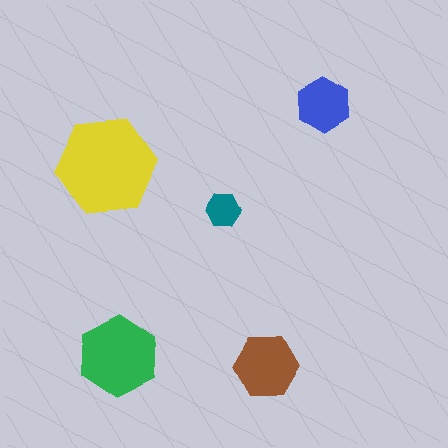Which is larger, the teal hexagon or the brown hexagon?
The brown one.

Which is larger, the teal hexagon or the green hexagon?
The green one.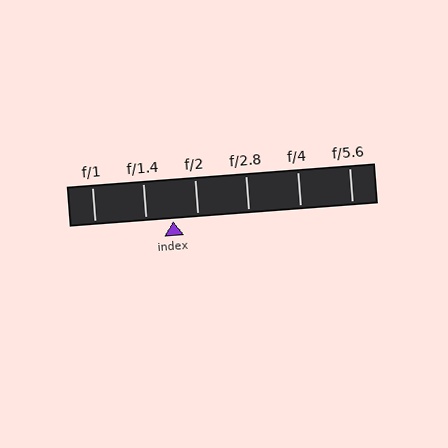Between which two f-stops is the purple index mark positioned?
The index mark is between f/1.4 and f/2.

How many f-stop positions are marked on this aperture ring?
There are 6 f-stop positions marked.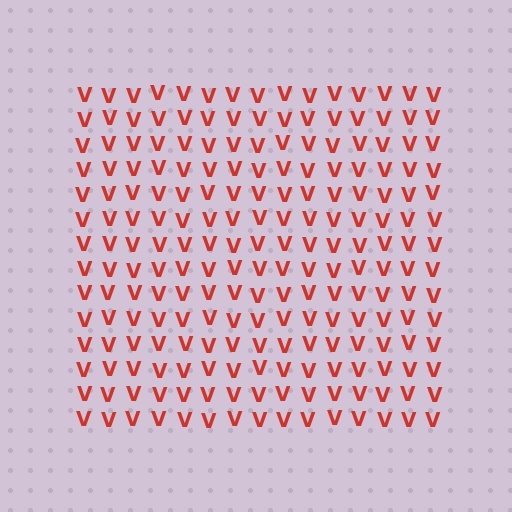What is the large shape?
The large shape is a square.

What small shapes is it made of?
It is made of small letter V's.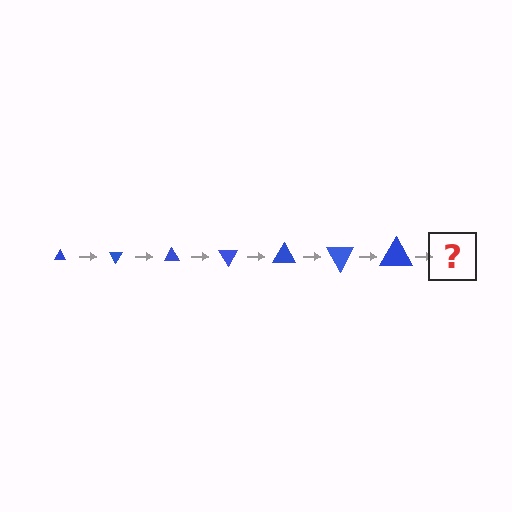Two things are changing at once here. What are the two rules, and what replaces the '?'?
The two rules are that the triangle grows larger each step and it rotates 60 degrees each step. The '?' should be a triangle, larger than the previous one and rotated 420 degrees from the start.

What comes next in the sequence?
The next element should be a triangle, larger than the previous one and rotated 420 degrees from the start.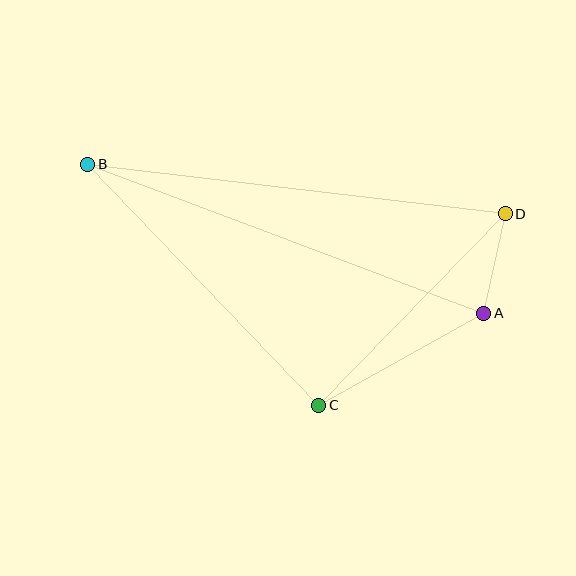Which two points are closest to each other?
Points A and D are closest to each other.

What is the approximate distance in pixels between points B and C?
The distance between B and C is approximately 334 pixels.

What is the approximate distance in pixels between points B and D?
The distance between B and D is approximately 420 pixels.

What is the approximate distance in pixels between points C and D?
The distance between C and D is approximately 267 pixels.